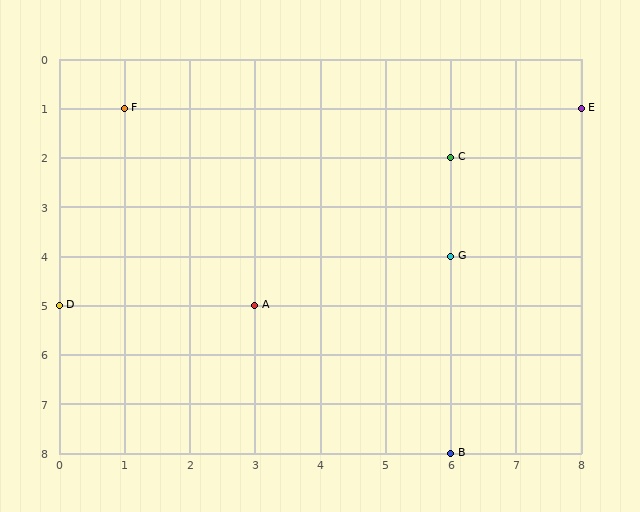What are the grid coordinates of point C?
Point C is at grid coordinates (6, 2).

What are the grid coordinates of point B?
Point B is at grid coordinates (6, 8).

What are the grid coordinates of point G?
Point G is at grid coordinates (6, 4).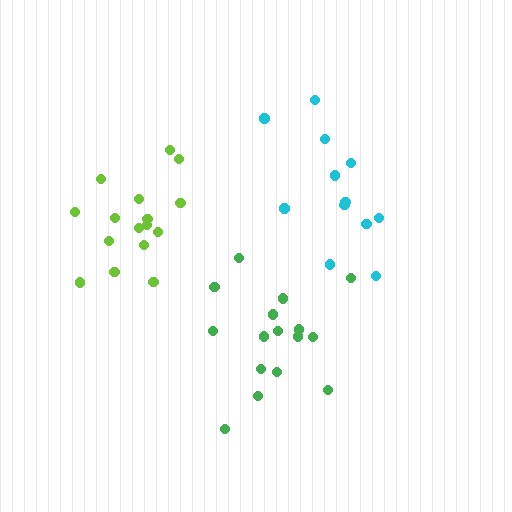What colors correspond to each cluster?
The clusters are colored: cyan, green, lime.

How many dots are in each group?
Group 1: 12 dots, Group 2: 16 dots, Group 3: 16 dots (44 total).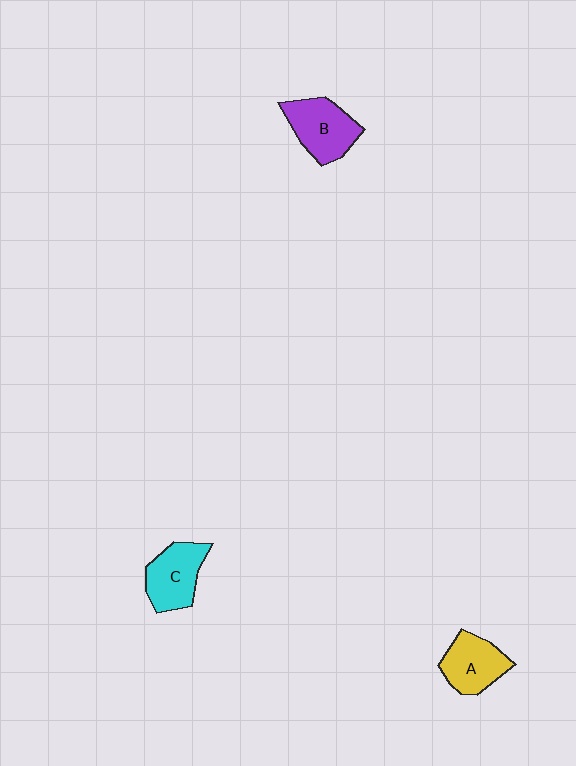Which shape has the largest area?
Shape B (purple).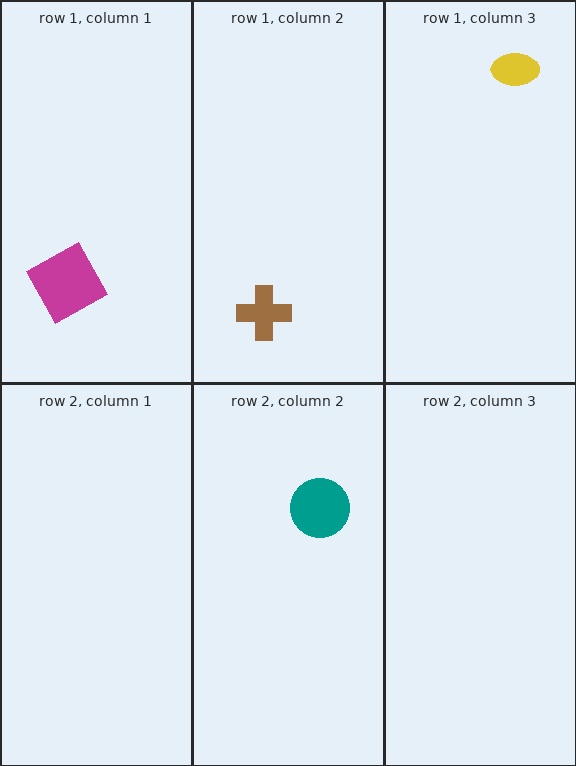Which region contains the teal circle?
The row 2, column 2 region.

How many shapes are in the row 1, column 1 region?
1.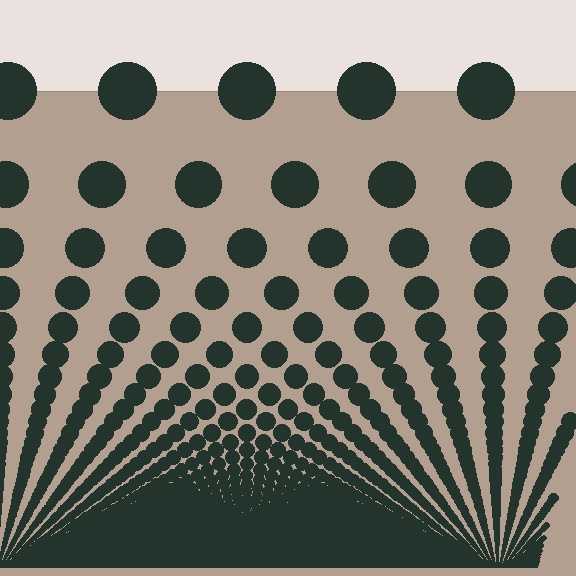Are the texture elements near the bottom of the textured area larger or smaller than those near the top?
Smaller. The gradient is inverted — elements near the bottom are smaller and denser.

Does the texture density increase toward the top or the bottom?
Density increases toward the bottom.